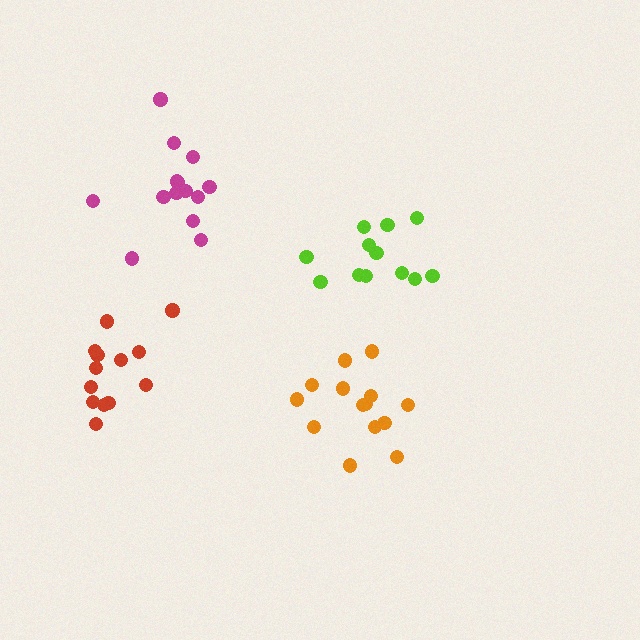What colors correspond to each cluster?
The clusters are colored: lime, orange, red, magenta.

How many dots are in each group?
Group 1: 12 dots, Group 2: 14 dots, Group 3: 13 dots, Group 4: 14 dots (53 total).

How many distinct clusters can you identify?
There are 4 distinct clusters.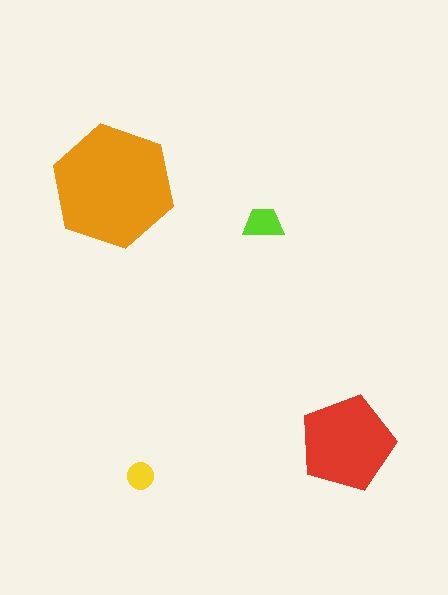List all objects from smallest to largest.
The yellow circle, the lime trapezoid, the red pentagon, the orange hexagon.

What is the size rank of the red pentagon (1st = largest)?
2nd.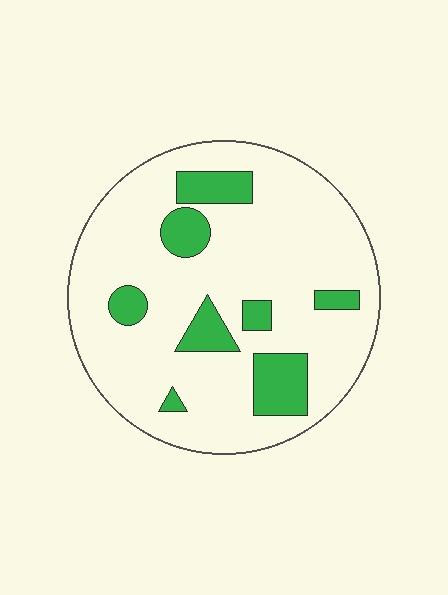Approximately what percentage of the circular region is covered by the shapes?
Approximately 15%.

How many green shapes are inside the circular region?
8.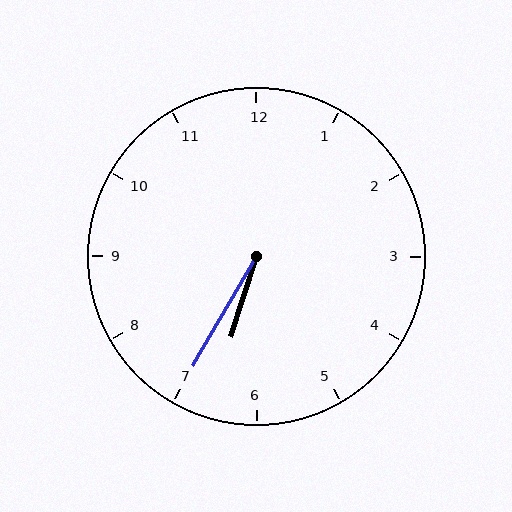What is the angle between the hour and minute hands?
Approximately 12 degrees.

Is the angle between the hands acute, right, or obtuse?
It is acute.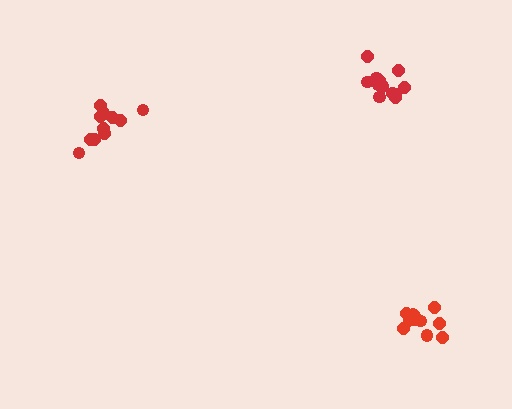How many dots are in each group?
Group 1: 11 dots, Group 2: 12 dots, Group 3: 11 dots (34 total).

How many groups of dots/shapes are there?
There are 3 groups.